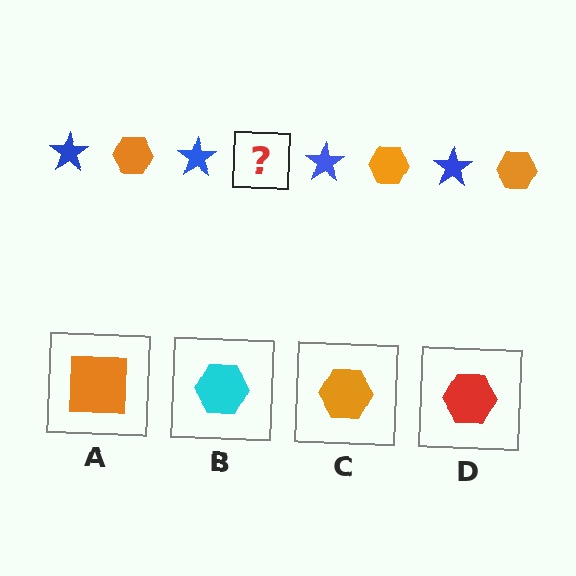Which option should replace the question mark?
Option C.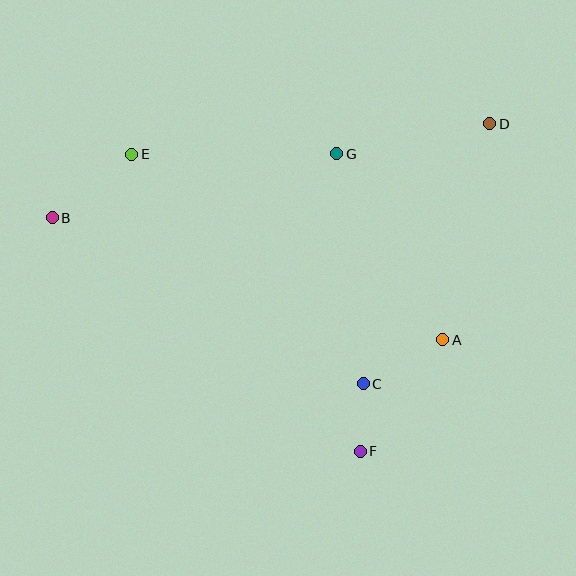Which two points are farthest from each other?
Points B and D are farthest from each other.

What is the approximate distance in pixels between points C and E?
The distance between C and E is approximately 326 pixels.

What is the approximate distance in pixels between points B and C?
The distance between B and C is approximately 353 pixels.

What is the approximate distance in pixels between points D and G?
The distance between D and G is approximately 156 pixels.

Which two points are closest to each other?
Points C and F are closest to each other.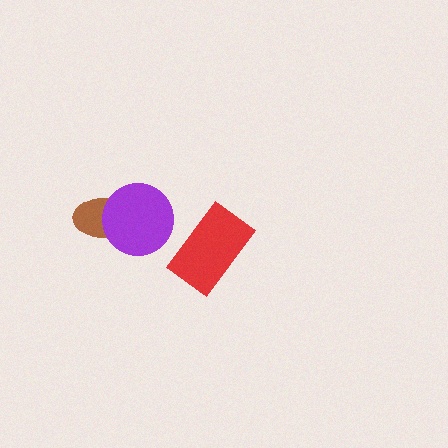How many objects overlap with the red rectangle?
0 objects overlap with the red rectangle.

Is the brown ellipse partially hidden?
Yes, it is partially covered by another shape.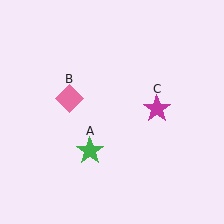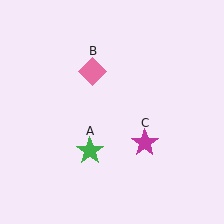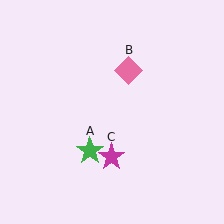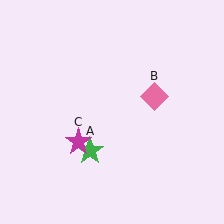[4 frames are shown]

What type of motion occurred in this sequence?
The pink diamond (object B), magenta star (object C) rotated clockwise around the center of the scene.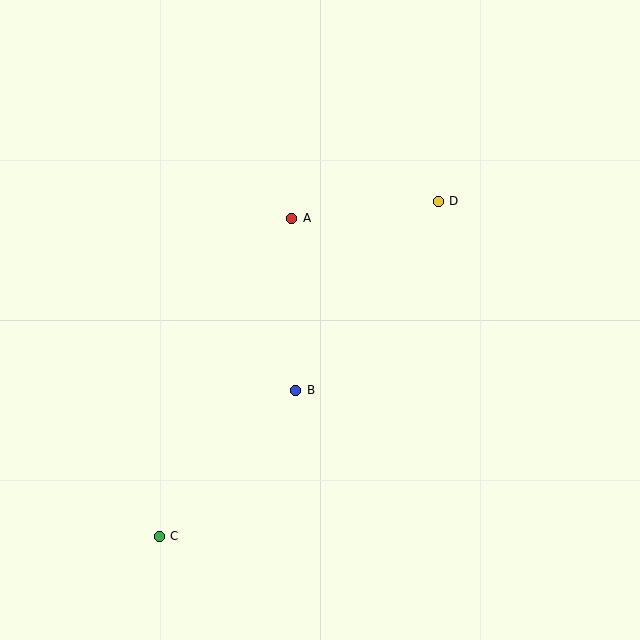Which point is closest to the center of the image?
Point B at (296, 390) is closest to the center.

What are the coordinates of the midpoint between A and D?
The midpoint between A and D is at (365, 210).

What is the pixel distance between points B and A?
The distance between B and A is 172 pixels.